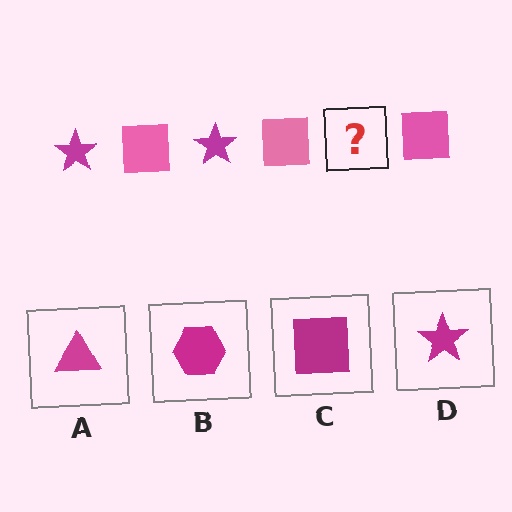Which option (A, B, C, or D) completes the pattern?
D.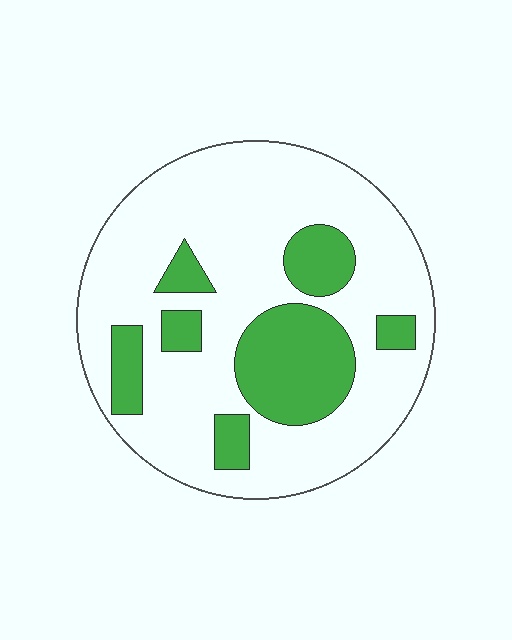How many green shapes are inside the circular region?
7.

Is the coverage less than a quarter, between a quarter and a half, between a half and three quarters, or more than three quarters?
Between a quarter and a half.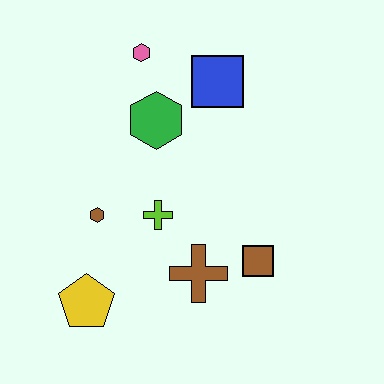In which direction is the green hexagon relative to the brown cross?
The green hexagon is above the brown cross.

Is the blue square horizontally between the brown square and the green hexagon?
Yes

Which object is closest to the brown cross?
The brown square is closest to the brown cross.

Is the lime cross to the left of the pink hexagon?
No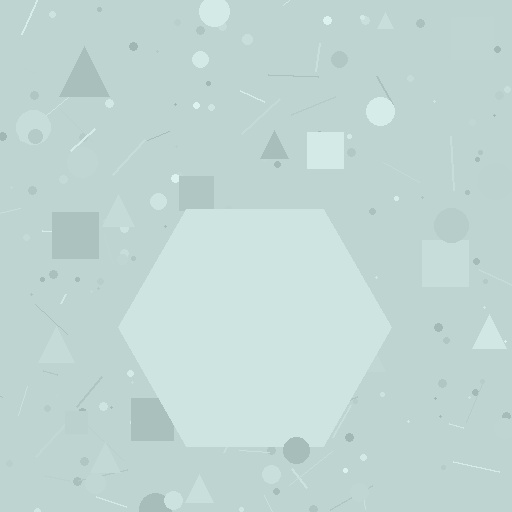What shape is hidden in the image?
A hexagon is hidden in the image.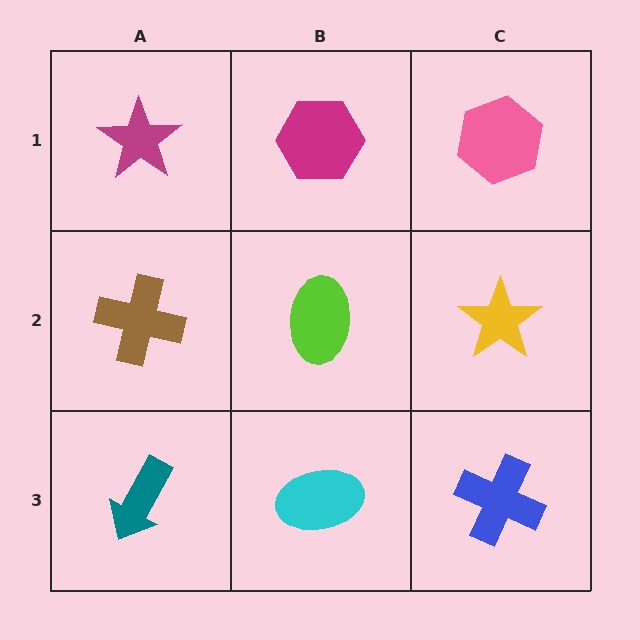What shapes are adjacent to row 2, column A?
A magenta star (row 1, column A), a teal arrow (row 3, column A), a lime ellipse (row 2, column B).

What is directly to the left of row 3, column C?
A cyan ellipse.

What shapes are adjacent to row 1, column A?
A brown cross (row 2, column A), a magenta hexagon (row 1, column B).